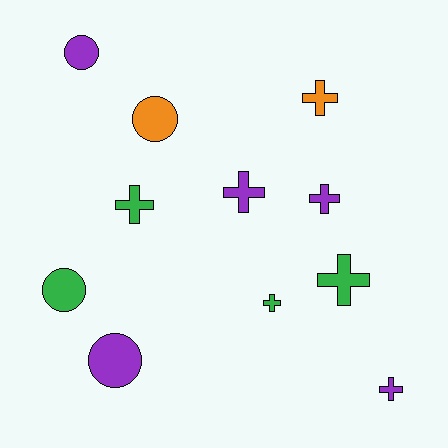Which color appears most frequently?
Purple, with 5 objects.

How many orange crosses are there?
There is 1 orange cross.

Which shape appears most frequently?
Cross, with 7 objects.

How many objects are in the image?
There are 11 objects.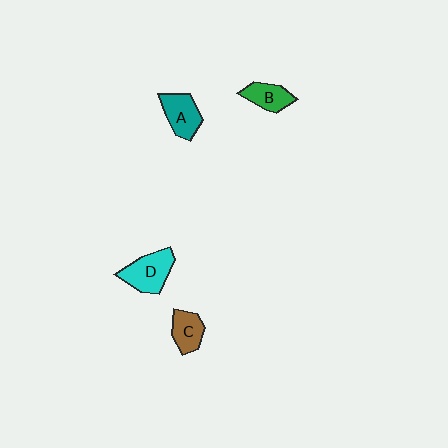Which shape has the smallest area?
Shape B (green).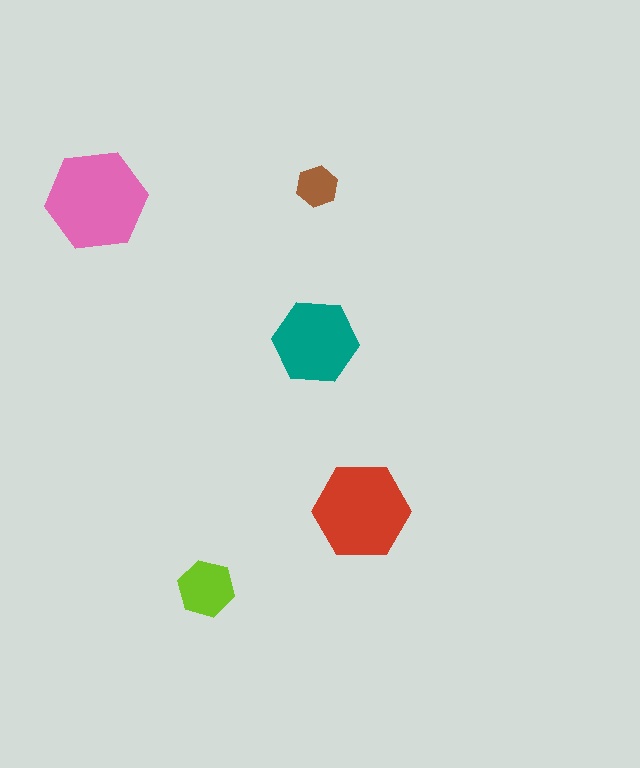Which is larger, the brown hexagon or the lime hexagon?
The lime one.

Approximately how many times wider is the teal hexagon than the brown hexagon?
About 2 times wider.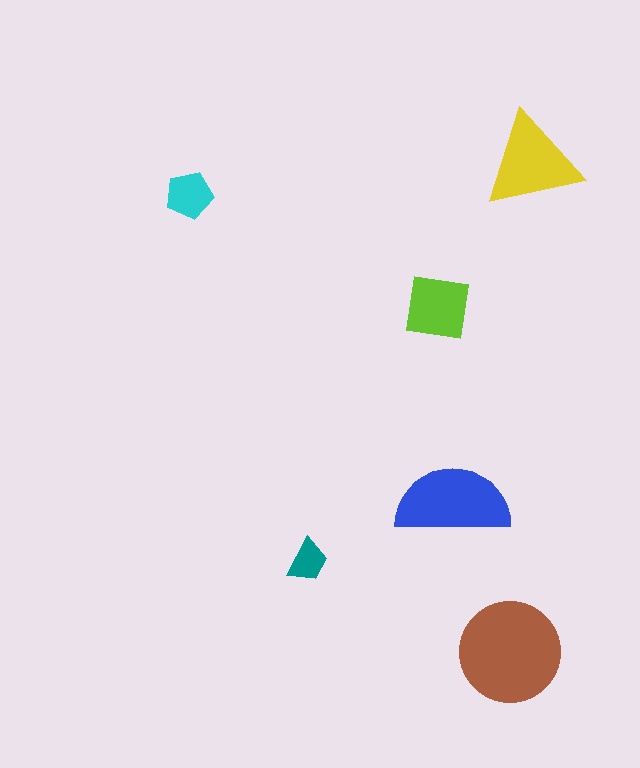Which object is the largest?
The brown circle.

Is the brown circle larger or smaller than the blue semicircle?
Larger.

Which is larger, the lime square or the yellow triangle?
The yellow triangle.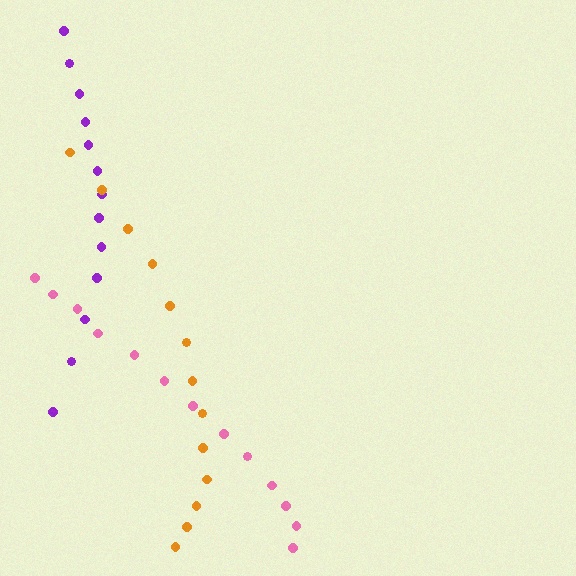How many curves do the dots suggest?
There are 3 distinct paths.